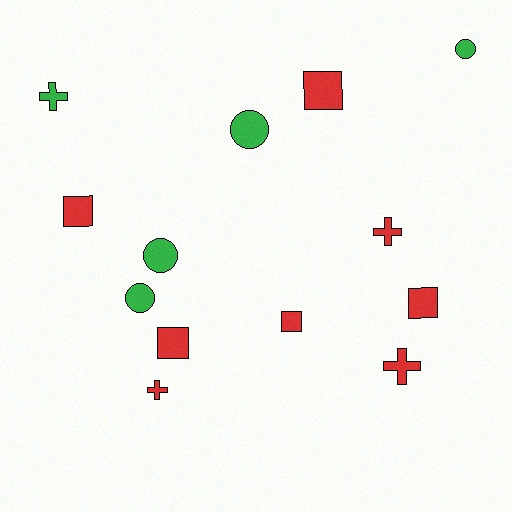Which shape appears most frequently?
Square, with 5 objects.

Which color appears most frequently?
Red, with 8 objects.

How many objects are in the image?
There are 13 objects.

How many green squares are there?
There are no green squares.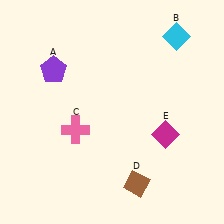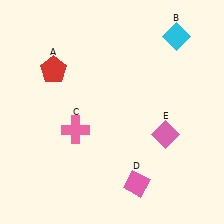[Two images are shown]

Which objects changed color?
A changed from purple to red. D changed from brown to pink. E changed from magenta to pink.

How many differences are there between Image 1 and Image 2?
There are 3 differences between the two images.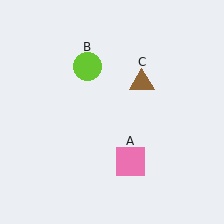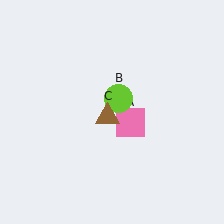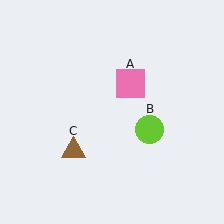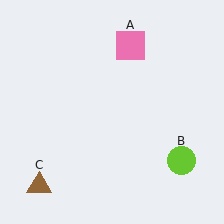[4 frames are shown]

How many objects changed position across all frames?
3 objects changed position: pink square (object A), lime circle (object B), brown triangle (object C).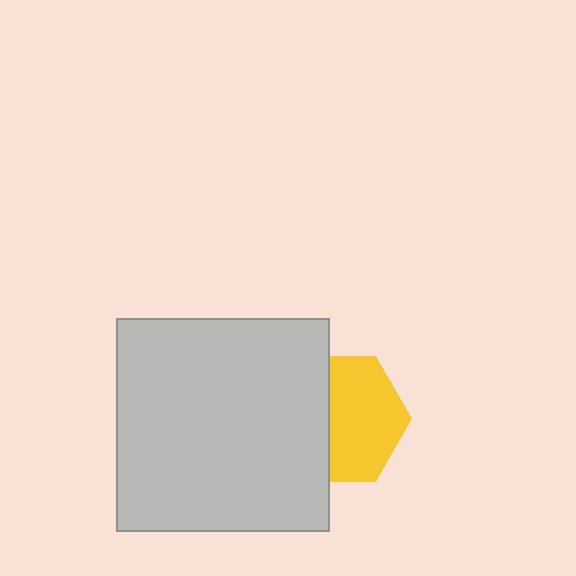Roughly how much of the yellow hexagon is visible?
About half of it is visible (roughly 59%).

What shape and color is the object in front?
The object in front is a light gray square.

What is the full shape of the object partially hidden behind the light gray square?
The partially hidden object is a yellow hexagon.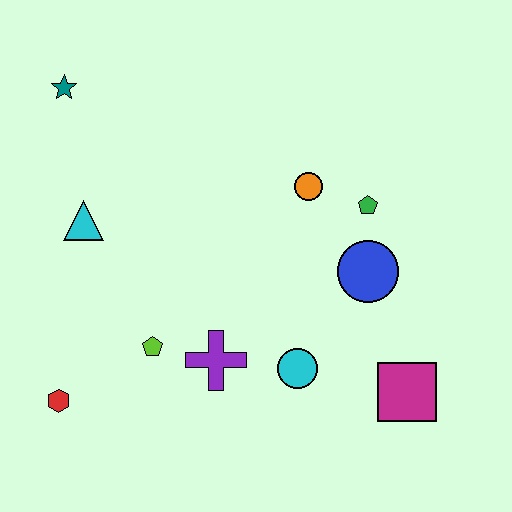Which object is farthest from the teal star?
The magenta square is farthest from the teal star.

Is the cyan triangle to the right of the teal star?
Yes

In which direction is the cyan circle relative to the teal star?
The cyan circle is below the teal star.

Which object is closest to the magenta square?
The cyan circle is closest to the magenta square.